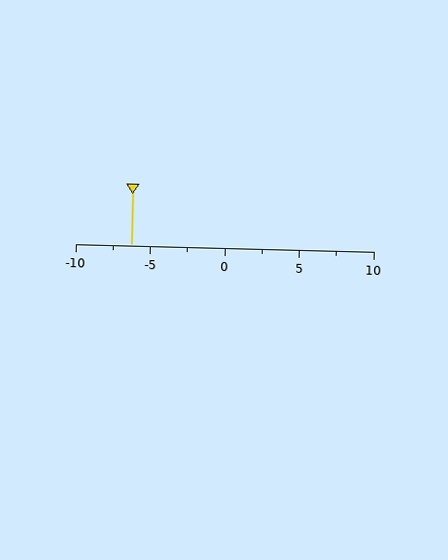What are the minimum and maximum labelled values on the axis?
The axis runs from -10 to 10.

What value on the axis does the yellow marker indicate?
The marker indicates approximately -6.2.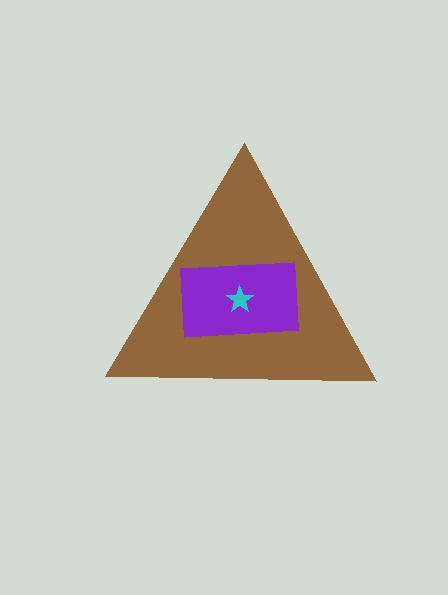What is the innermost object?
The cyan star.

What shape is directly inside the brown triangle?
The purple rectangle.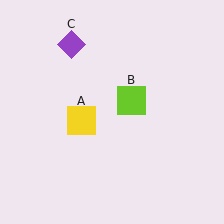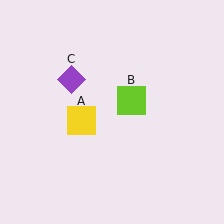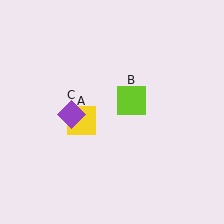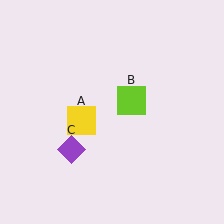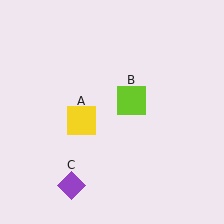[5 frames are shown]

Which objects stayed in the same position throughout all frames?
Yellow square (object A) and lime square (object B) remained stationary.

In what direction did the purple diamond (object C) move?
The purple diamond (object C) moved down.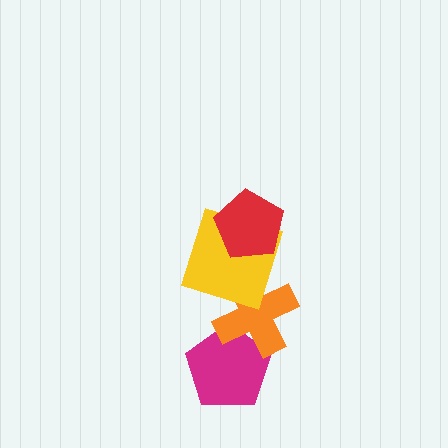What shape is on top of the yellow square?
The red pentagon is on top of the yellow square.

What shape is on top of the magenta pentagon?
The orange cross is on top of the magenta pentagon.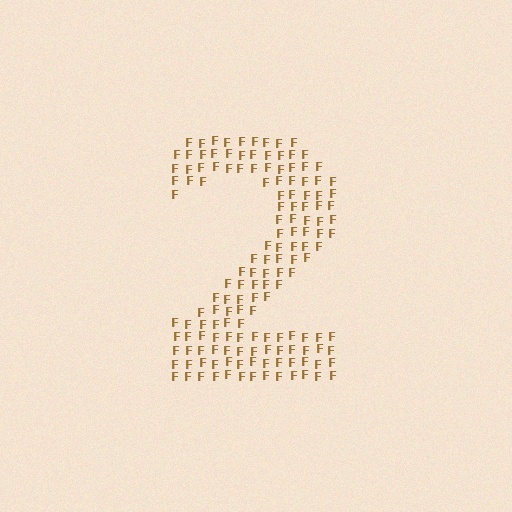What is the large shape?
The large shape is the digit 2.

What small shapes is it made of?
It is made of small letter F's.